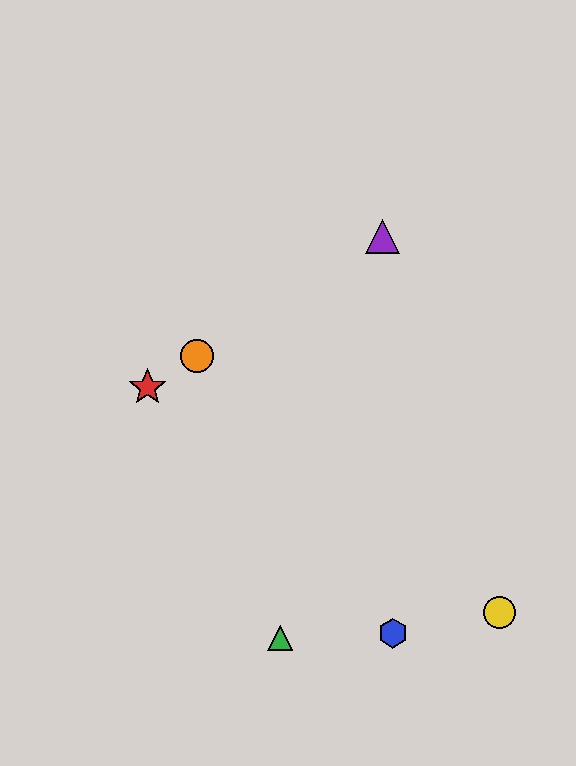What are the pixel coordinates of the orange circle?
The orange circle is at (197, 356).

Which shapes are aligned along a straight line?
The red star, the purple triangle, the orange circle are aligned along a straight line.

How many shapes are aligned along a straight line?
3 shapes (the red star, the purple triangle, the orange circle) are aligned along a straight line.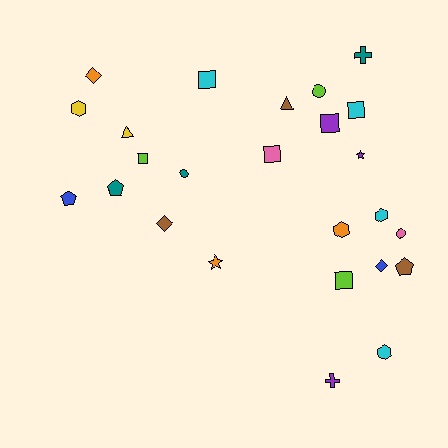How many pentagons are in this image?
There are 3 pentagons.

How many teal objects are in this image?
There are 3 teal objects.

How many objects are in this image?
There are 25 objects.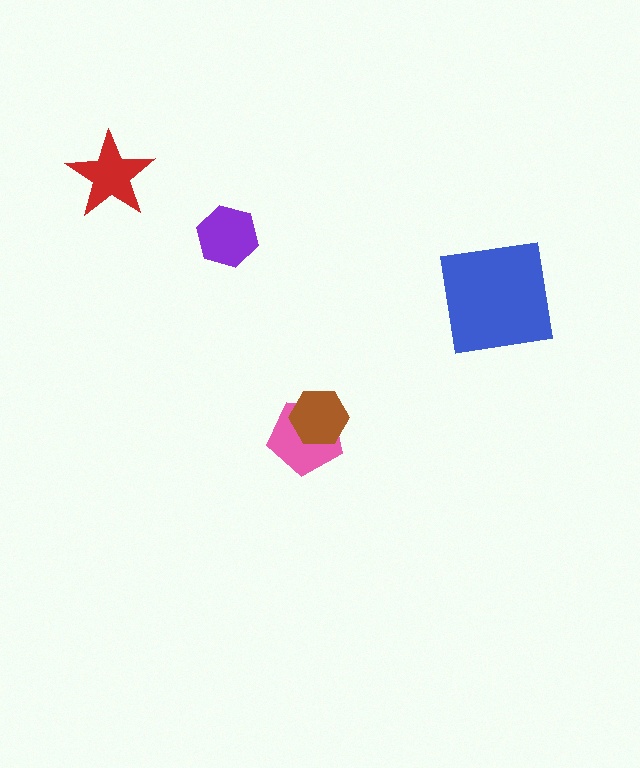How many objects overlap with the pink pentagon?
1 object overlaps with the pink pentagon.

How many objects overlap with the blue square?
0 objects overlap with the blue square.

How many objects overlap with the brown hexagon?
1 object overlaps with the brown hexagon.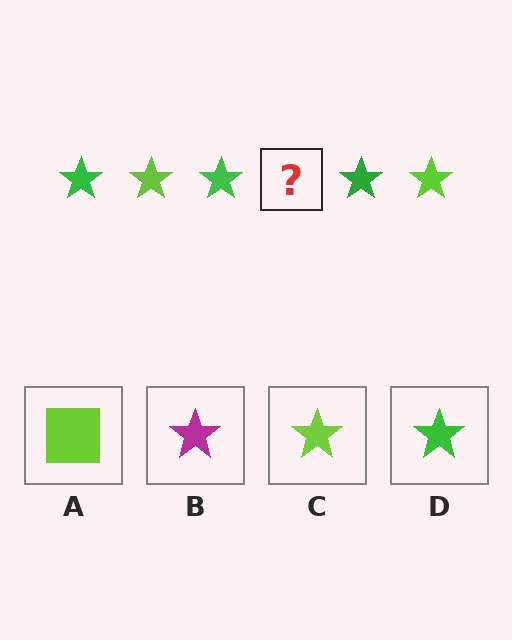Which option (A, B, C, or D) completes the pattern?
C.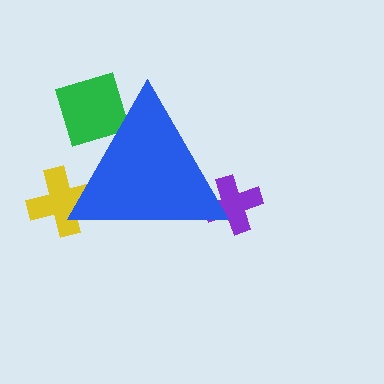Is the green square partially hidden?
Yes, the green square is partially hidden behind the blue triangle.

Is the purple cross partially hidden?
Yes, the purple cross is partially hidden behind the blue triangle.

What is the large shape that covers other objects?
A blue triangle.